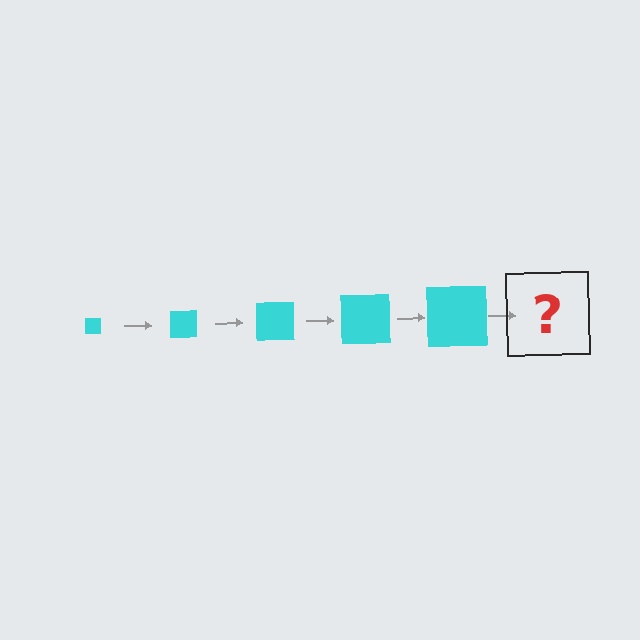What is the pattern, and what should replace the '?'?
The pattern is that the square gets progressively larger each step. The '?' should be a cyan square, larger than the previous one.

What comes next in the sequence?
The next element should be a cyan square, larger than the previous one.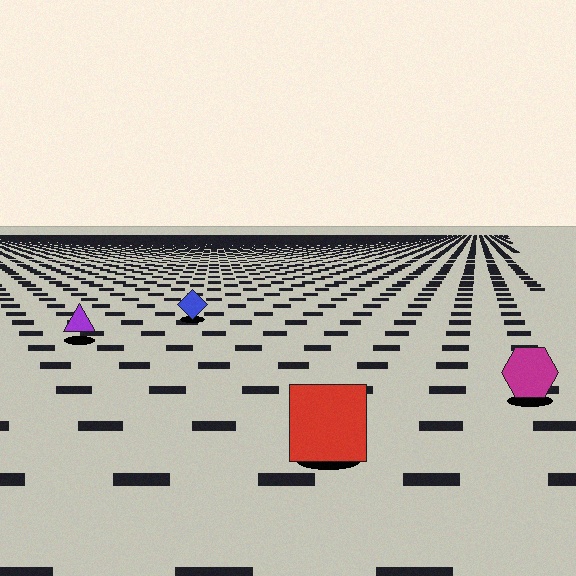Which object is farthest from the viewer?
The blue diamond is farthest from the viewer. It appears smaller and the ground texture around it is denser.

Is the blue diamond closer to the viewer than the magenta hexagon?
No. The magenta hexagon is closer — you can tell from the texture gradient: the ground texture is coarser near it.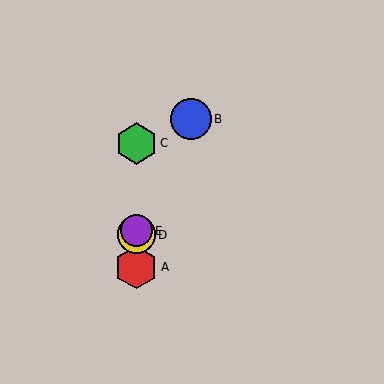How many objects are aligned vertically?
4 objects (A, C, D, E) are aligned vertically.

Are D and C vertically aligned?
Yes, both are at x≈136.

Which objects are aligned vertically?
Objects A, C, D, E are aligned vertically.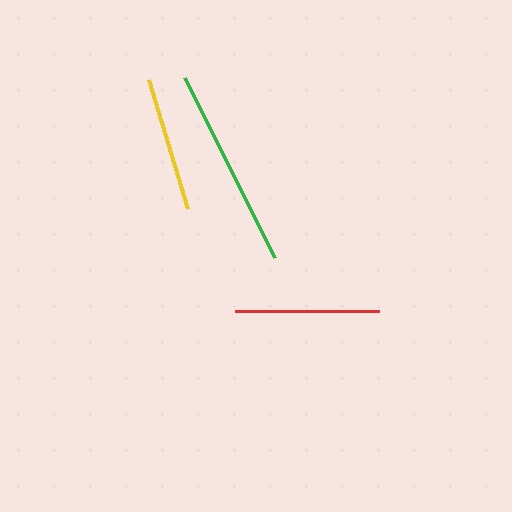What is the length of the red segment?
The red segment is approximately 143 pixels long.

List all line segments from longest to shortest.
From longest to shortest: green, red, yellow.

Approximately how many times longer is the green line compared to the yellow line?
The green line is approximately 1.5 times the length of the yellow line.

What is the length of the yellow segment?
The yellow segment is approximately 135 pixels long.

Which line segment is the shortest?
The yellow line is the shortest at approximately 135 pixels.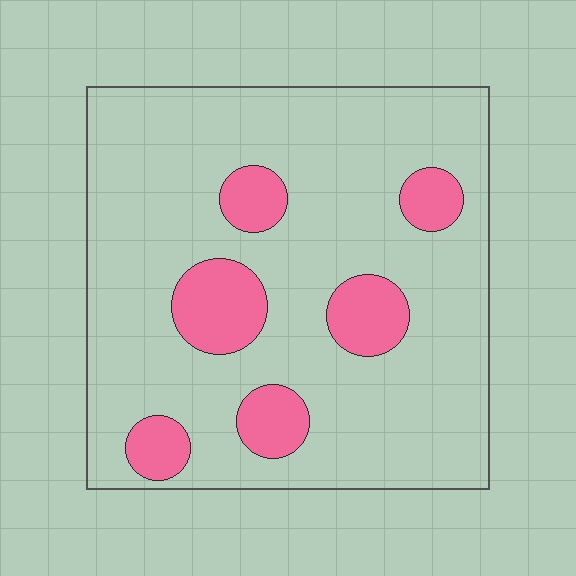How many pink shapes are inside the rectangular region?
6.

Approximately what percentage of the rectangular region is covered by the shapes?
Approximately 15%.